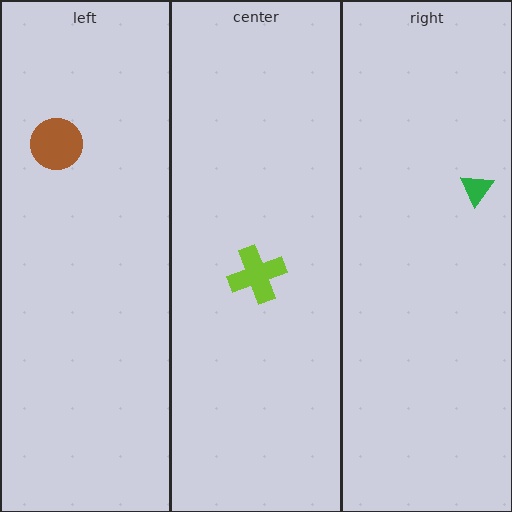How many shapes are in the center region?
1.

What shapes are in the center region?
The lime cross.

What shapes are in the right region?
The green triangle.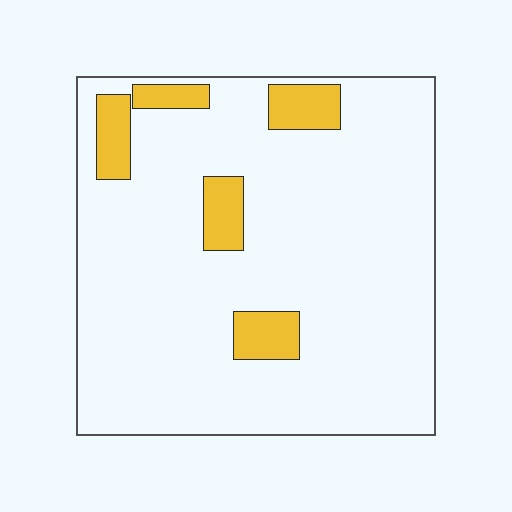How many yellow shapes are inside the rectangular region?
5.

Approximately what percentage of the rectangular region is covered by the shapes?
Approximately 10%.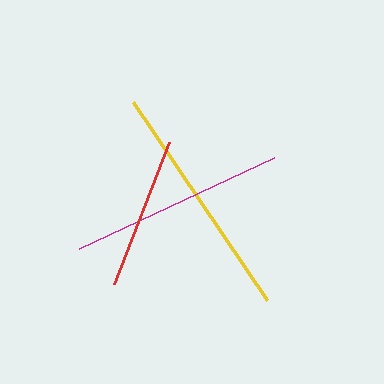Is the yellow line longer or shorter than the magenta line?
The yellow line is longer than the magenta line.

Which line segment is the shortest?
The red line is the shortest at approximately 152 pixels.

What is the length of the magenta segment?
The magenta segment is approximately 216 pixels long.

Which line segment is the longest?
The yellow line is the longest at approximately 238 pixels.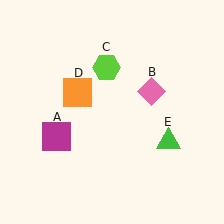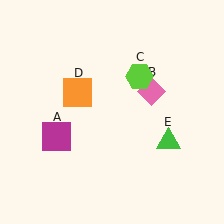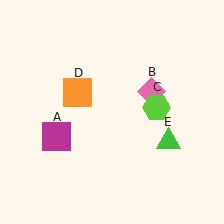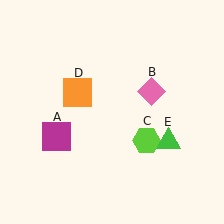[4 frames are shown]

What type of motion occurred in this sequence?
The lime hexagon (object C) rotated clockwise around the center of the scene.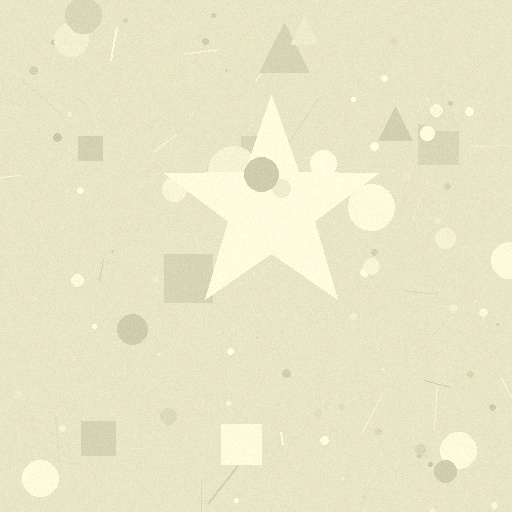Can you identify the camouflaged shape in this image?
The camouflaged shape is a star.